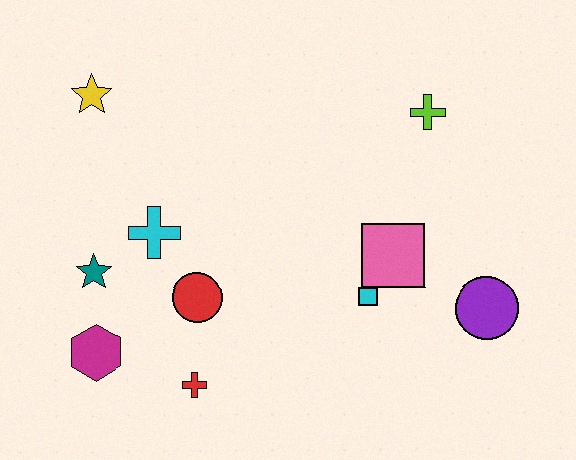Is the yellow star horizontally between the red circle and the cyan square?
No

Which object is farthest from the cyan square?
The yellow star is farthest from the cyan square.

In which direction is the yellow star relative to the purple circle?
The yellow star is to the left of the purple circle.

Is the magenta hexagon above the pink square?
No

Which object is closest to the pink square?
The cyan square is closest to the pink square.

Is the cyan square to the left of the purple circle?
Yes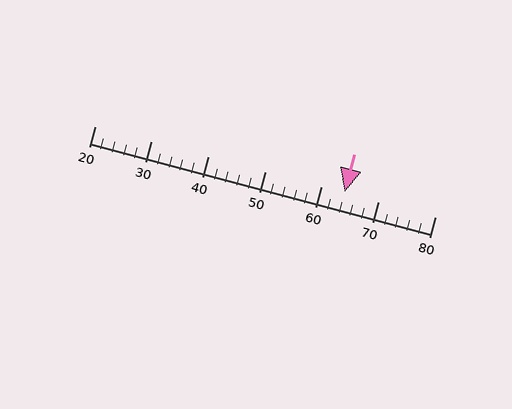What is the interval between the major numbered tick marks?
The major tick marks are spaced 10 units apart.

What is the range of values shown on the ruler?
The ruler shows values from 20 to 80.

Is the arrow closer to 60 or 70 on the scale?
The arrow is closer to 60.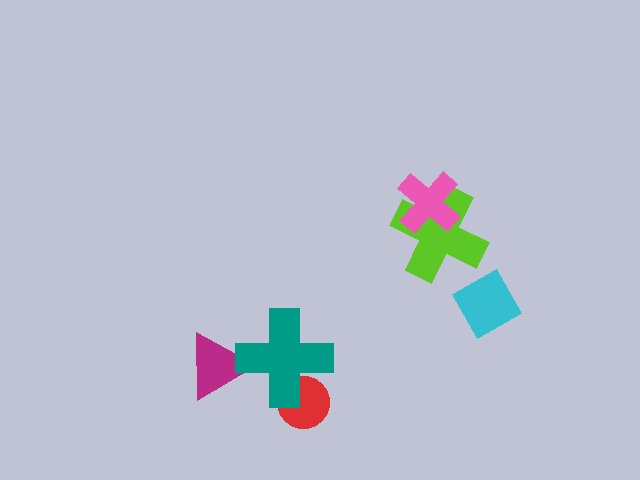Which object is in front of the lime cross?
The pink cross is in front of the lime cross.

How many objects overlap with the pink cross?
1 object overlaps with the pink cross.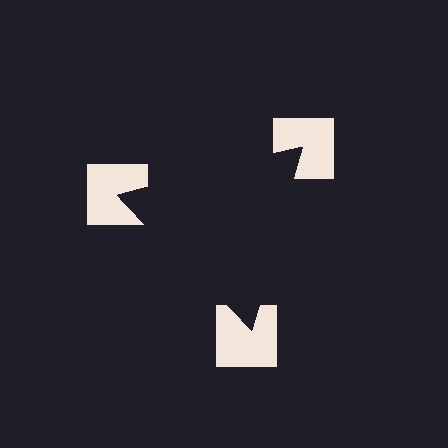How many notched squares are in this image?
There are 3 — one at each vertex of the illusory triangle.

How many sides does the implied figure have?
3 sides.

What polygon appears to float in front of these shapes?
An illusory triangle — its edges are inferred from the aligned wedge cuts in the notched squares, not physically drawn.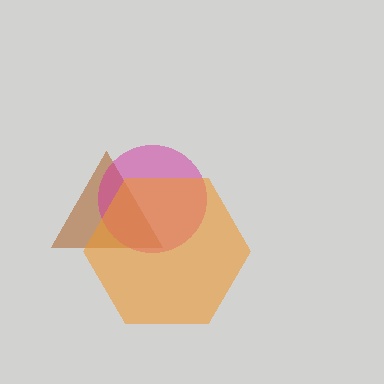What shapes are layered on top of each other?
The layered shapes are: a brown triangle, a magenta circle, an orange hexagon.